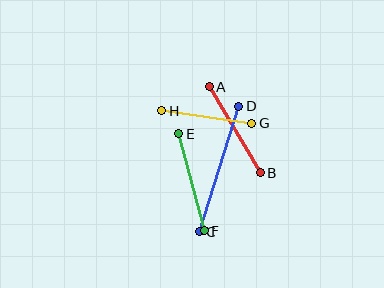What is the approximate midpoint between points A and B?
The midpoint is at approximately (235, 130) pixels.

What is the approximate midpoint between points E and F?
The midpoint is at approximately (192, 182) pixels.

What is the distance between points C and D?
The distance is approximately 132 pixels.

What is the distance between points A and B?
The distance is approximately 100 pixels.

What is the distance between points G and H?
The distance is approximately 91 pixels.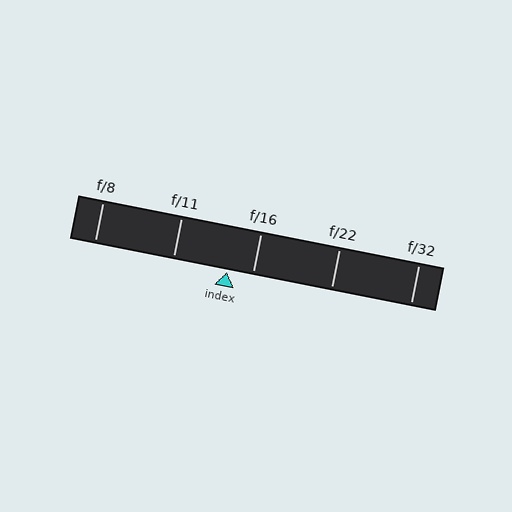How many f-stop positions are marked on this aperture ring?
There are 5 f-stop positions marked.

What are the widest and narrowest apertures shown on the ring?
The widest aperture shown is f/8 and the narrowest is f/32.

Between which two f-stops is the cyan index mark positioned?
The index mark is between f/11 and f/16.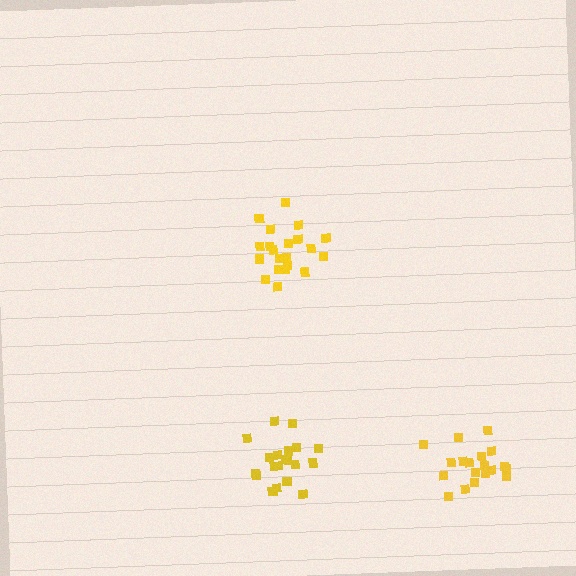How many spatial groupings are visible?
There are 3 spatial groupings.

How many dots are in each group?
Group 1: 21 dots, Group 2: 19 dots, Group 3: 20 dots (60 total).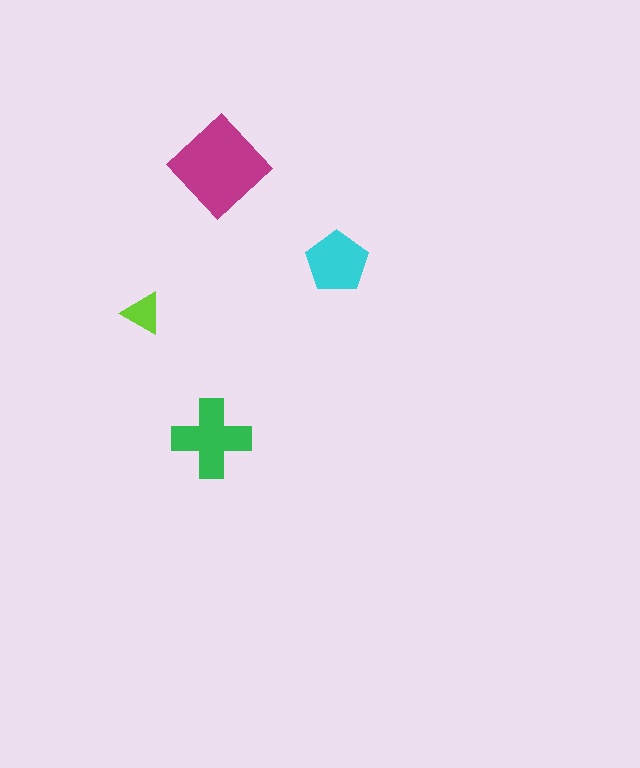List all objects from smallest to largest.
The lime triangle, the cyan pentagon, the green cross, the magenta diamond.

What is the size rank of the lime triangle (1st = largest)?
4th.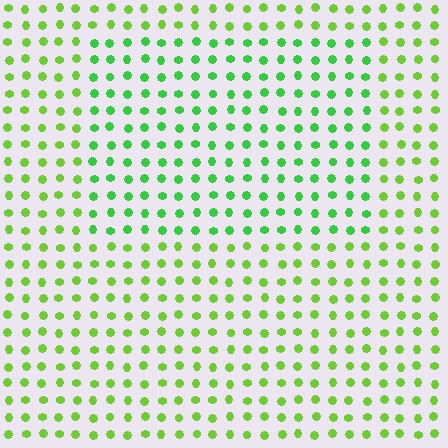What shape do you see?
I see a rectangle.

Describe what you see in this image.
The image is filled with small lime elements in a uniform arrangement. A rectangle-shaped region is visible where the elements are tinted to a slightly different hue, forming a subtle color boundary.